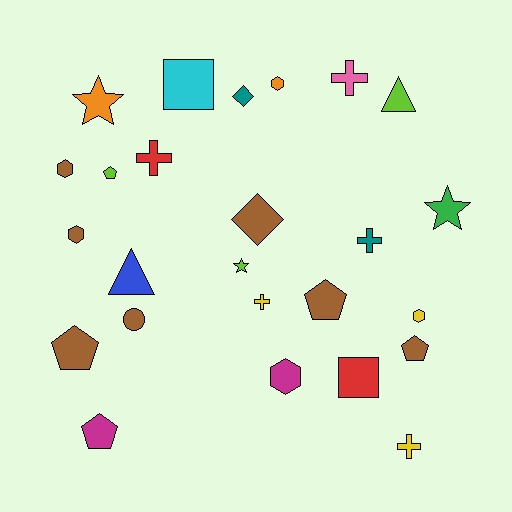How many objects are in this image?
There are 25 objects.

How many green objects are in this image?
There is 1 green object.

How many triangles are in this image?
There are 2 triangles.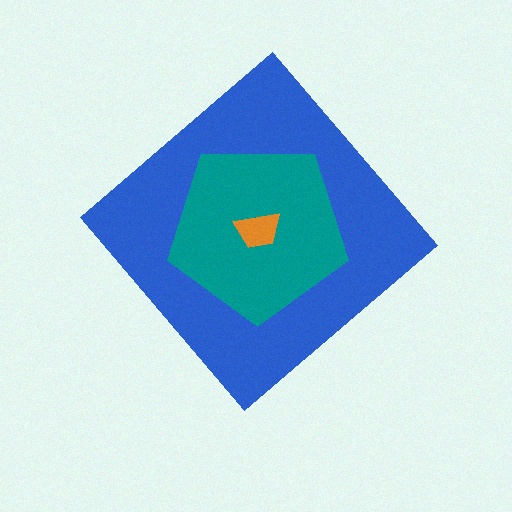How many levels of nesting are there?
3.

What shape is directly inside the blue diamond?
The teal pentagon.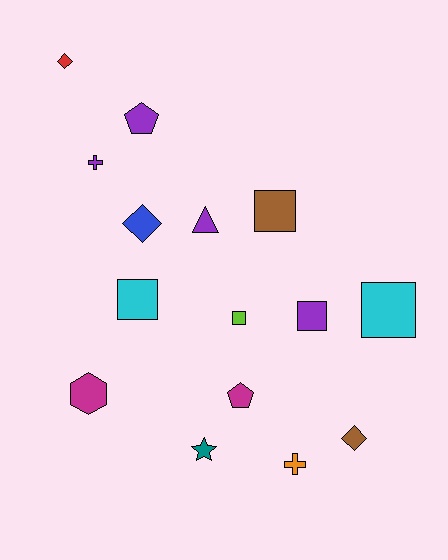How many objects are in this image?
There are 15 objects.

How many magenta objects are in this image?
There are 2 magenta objects.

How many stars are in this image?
There is 1 star.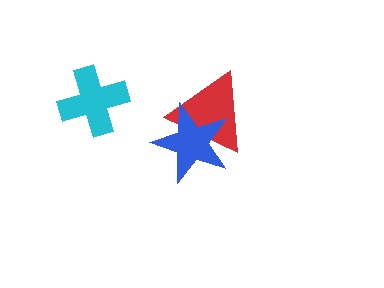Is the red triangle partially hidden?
Yes, it is partially covered by another shape.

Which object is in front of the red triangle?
The blue star is in front of the red triangle.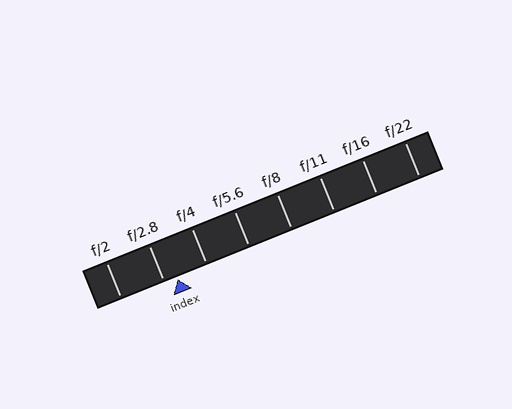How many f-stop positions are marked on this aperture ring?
There are 8 f-stop positions marked.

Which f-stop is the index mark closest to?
The index mark is closest to f/2.8.